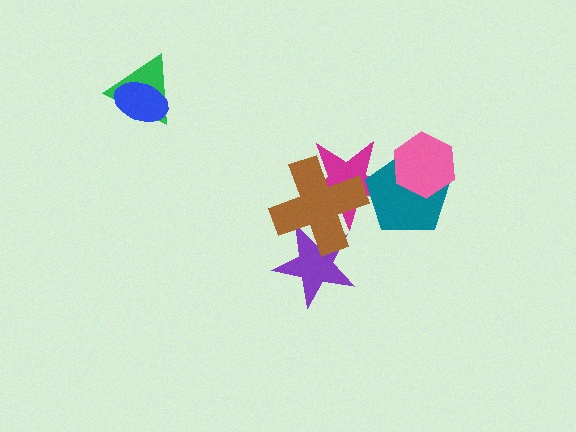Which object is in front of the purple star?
The brown cross is in front of the purple star.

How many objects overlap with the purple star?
1 object overlaps with the purple star.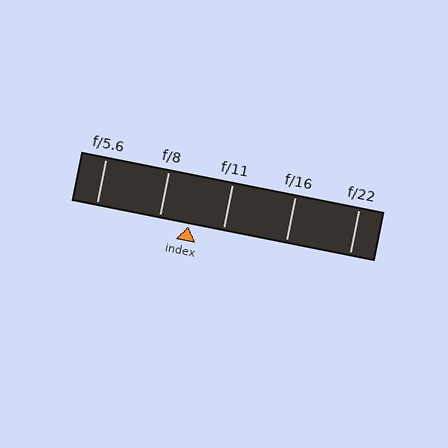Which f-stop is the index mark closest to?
The index mark is closest to f/8.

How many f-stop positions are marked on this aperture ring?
There are 5 f-stop positions marked.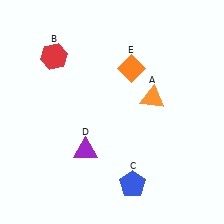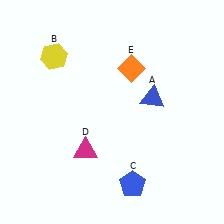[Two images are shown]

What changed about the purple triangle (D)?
In Image 1, D is purple. In Image 2, it changed to magenta.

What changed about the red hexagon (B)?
In Image 1, B is red. In Image 2, it changed to yellow.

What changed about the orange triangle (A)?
In Image 1, A is orange. In Image 2, it changed to blue.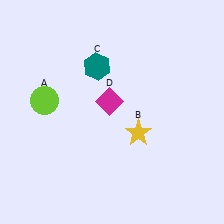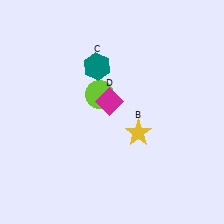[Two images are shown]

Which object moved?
The lime circle (A) moved right.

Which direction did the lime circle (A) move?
The lime circle (A) moved right.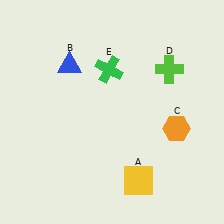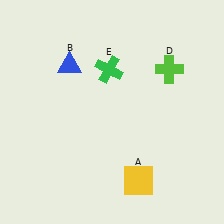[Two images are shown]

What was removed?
The orange hexagon (C) was removed in Image 2.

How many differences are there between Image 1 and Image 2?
There is 1 difference between the two images.